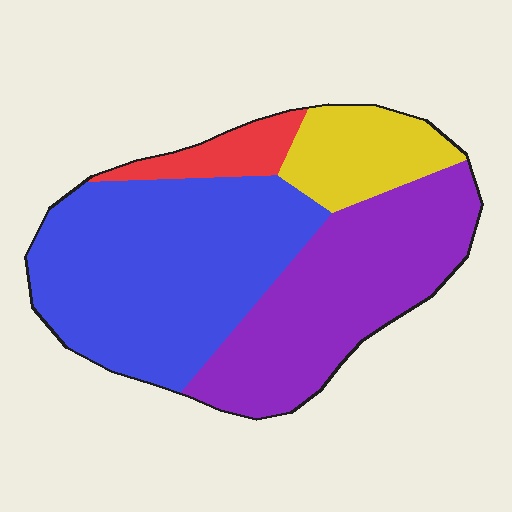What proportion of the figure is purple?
Purple covers 35% of the figure.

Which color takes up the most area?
Blue, at roughly 45%.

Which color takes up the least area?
Red, at roughly 5%.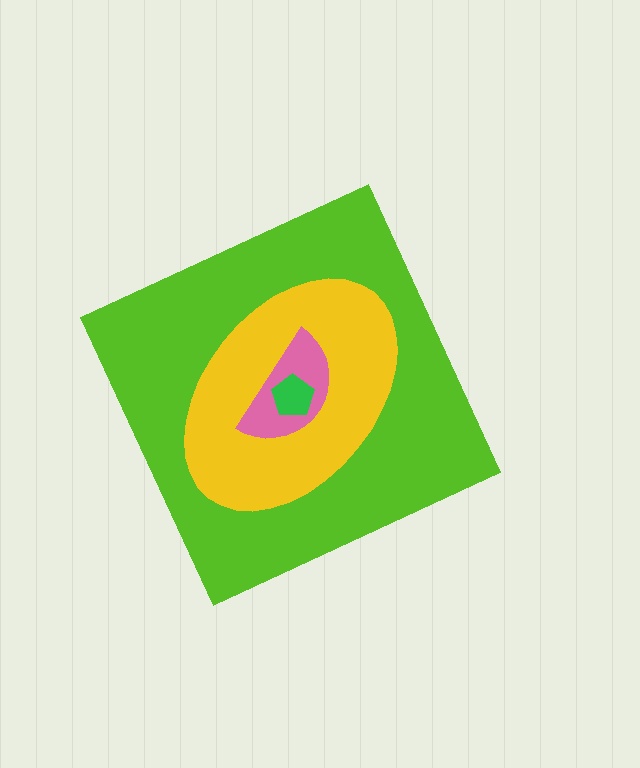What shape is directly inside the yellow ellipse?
The pink semicircle.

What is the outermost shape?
The lime diamond.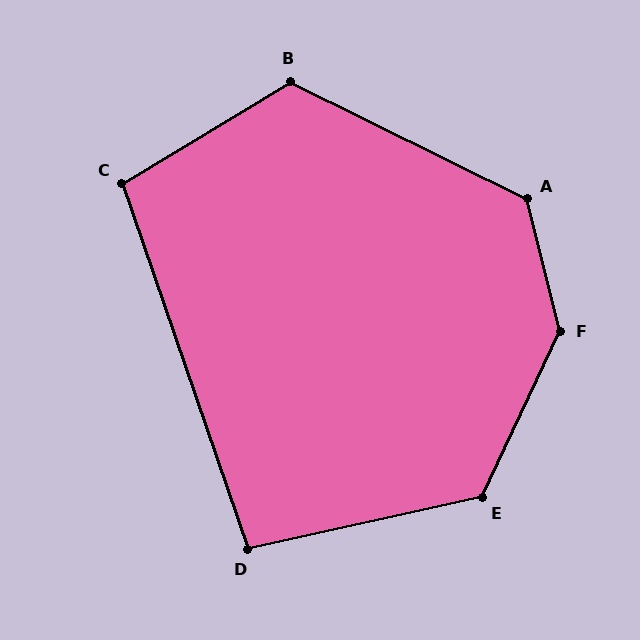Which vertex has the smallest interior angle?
D, at approximately 96 degrees.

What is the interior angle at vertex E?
Approximately 128 degrees (obtuse).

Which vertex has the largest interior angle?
F, at approximately 141 degrees.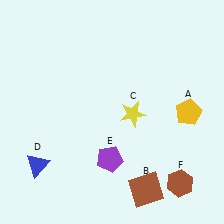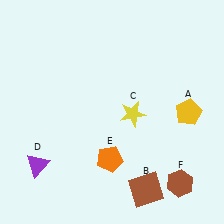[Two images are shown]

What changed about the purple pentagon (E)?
In Image 1, E is purple. In Image 2, it changed to orange.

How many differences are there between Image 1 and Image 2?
There are 2 differences between the two images.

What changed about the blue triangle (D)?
In Image 1, D is blue. In Image 2, it changed to purple.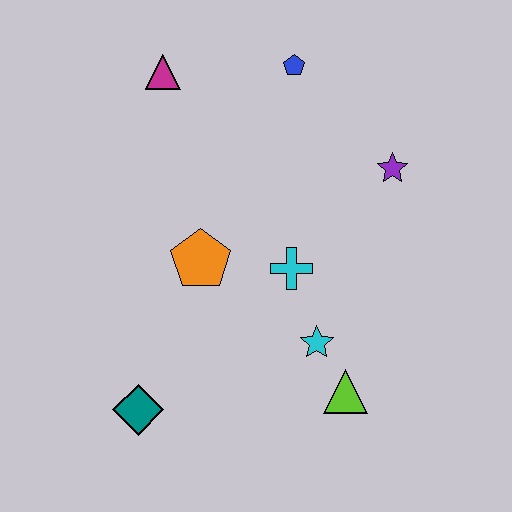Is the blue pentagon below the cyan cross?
No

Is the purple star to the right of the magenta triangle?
Yes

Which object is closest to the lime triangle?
The cyan star is closest to the lime triangle.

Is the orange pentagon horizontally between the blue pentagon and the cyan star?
No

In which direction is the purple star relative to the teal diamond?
The purple star is to the right of the teal diamond.